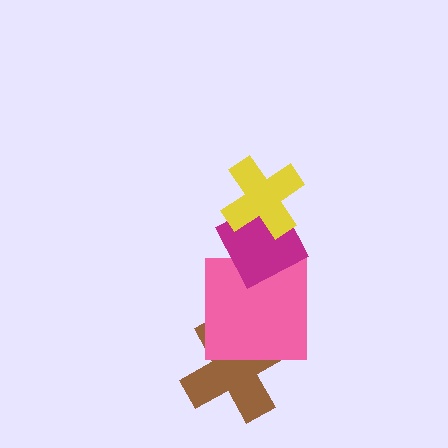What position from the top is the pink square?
The pink square is 3rd from the top.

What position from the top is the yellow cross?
The yellow cross is 1st from the top.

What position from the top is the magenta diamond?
The magenta diamond is 2nd from the top.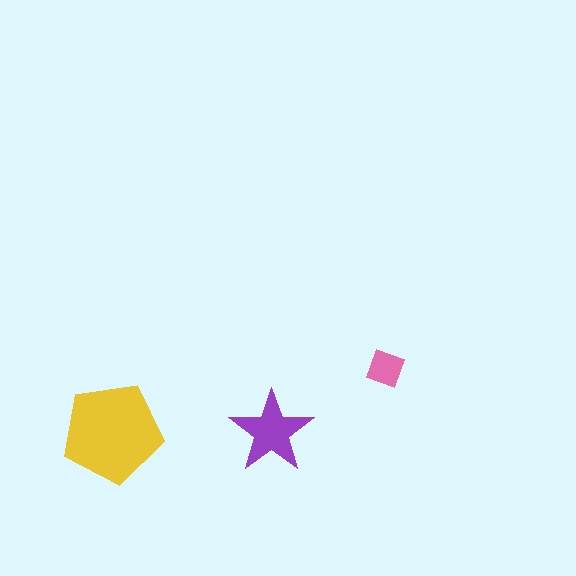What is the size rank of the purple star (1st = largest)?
2nd.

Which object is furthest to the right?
The pink square is rightmost.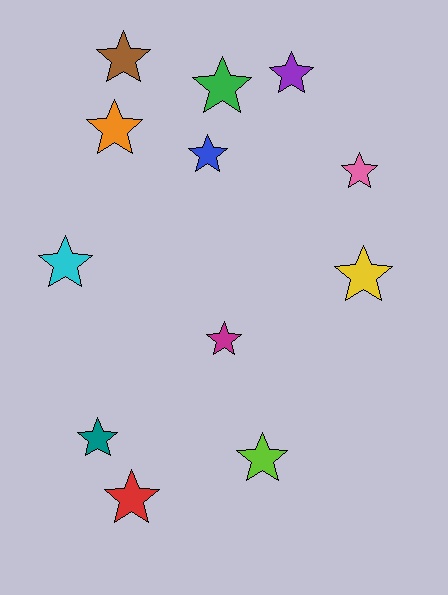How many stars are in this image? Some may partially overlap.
There are 12 stars.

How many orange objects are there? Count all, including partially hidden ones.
There is 1 orange object.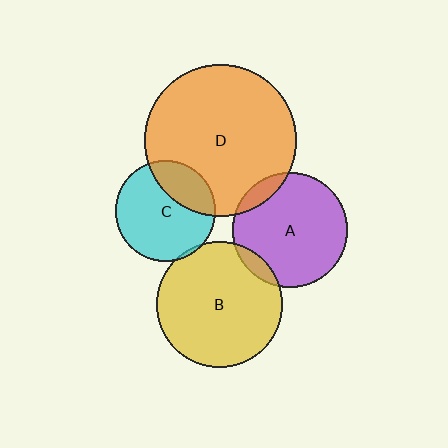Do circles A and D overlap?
Yes.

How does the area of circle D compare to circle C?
Approximately 2.3 times.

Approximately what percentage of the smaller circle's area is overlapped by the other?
Approximately 10%.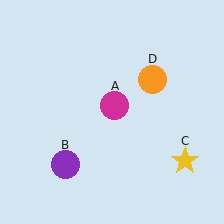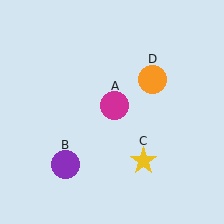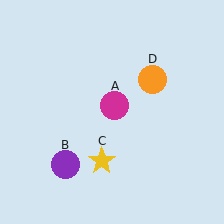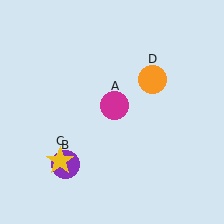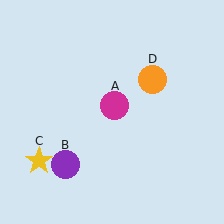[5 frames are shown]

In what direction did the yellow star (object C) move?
The yellow star (object C) moved left.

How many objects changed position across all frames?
1 object changed position: yellow star (object C).